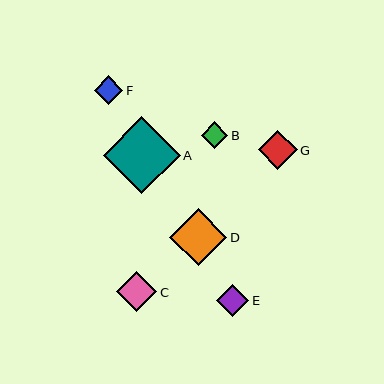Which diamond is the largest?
Diamond A is the largest with a size of approximately 77 pixels.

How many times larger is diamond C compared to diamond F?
Diamond C is approximately 1.4 times the size of diamond F.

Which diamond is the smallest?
Diamond B is the smallest with a size of approximately 27 pixels.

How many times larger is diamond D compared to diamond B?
Diamond D is approximately 2.1 times the size of diamond B.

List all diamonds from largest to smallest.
From largest to smallest: A, D, C, G, E, F, B.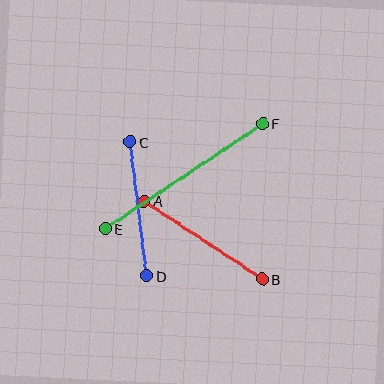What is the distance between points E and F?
The distance is approximately 189 pixels.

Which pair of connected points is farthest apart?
Points E and F are farthest apart.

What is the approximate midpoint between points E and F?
The midpoint is at approximately (184, 176) pixels.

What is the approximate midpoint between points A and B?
The midpoint is at approximately (203, 240) pixels.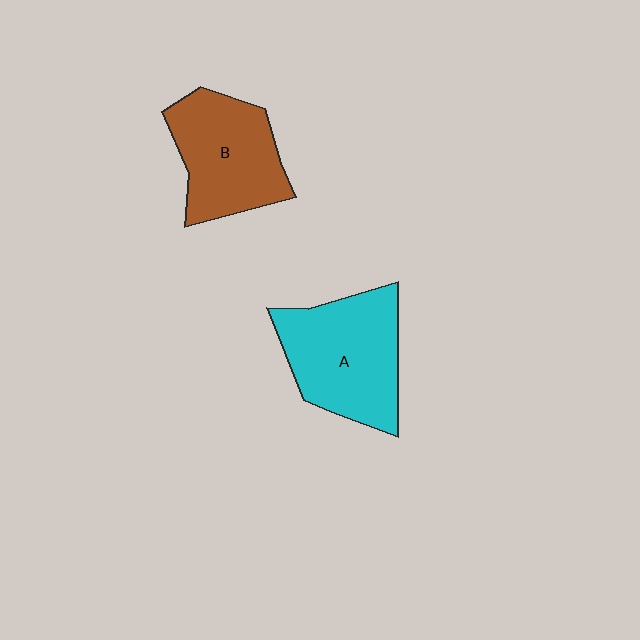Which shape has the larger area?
Shape A (cyan).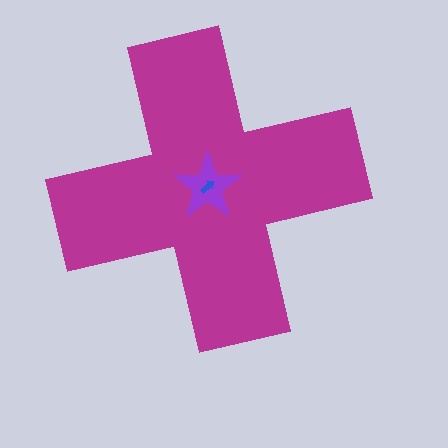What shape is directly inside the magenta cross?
The purple star.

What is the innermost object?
The blue arrow.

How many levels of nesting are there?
3.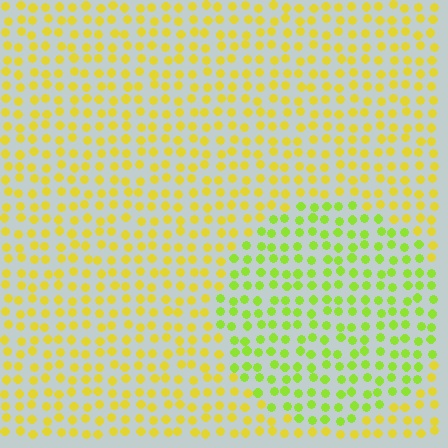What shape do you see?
I see a circle.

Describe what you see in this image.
The image is filled with small yellow elements in a uniform arrangement. A circle-shaped region is visible where the elements are tinted to a slightly different hue, forming a subtle color boundary.